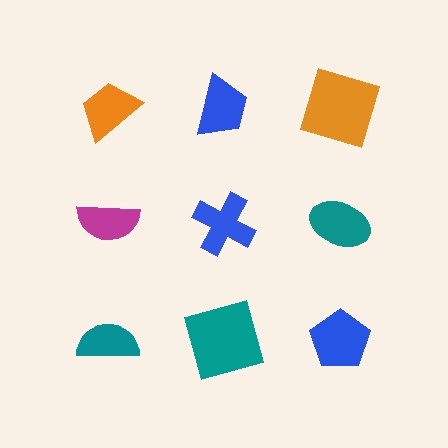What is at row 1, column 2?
A blue trapezoid.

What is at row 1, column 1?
An orange trapezoid.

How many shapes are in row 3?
3 shapes.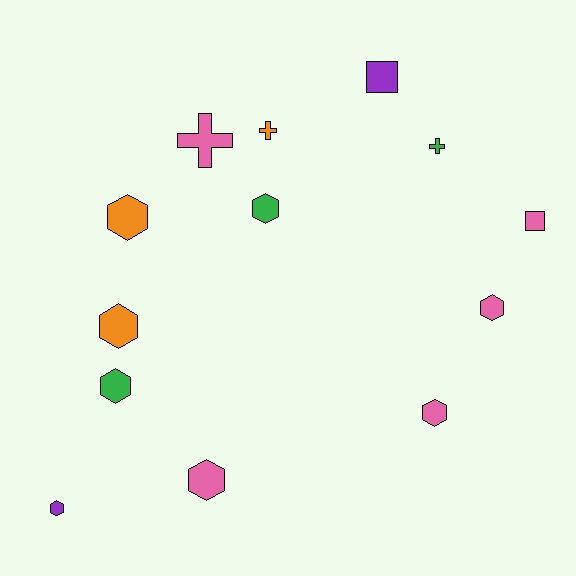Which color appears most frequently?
Pink, with 5 objects.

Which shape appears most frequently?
Hexagon, with 8 objects.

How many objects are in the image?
There are 13 objects.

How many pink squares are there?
There is 1 pink square.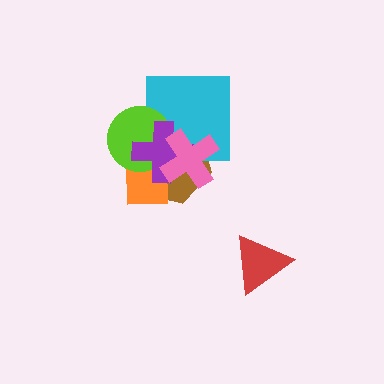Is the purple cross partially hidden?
Yes, it is partially covered by another shape.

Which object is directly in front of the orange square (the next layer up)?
The lime circle is directly in front of the orange square.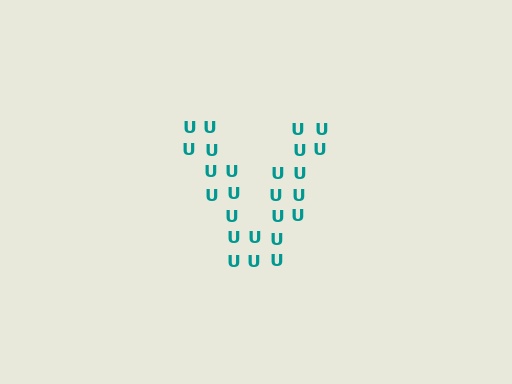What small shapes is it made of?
It is made of small letter U's.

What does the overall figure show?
The overall figure shows the letter V.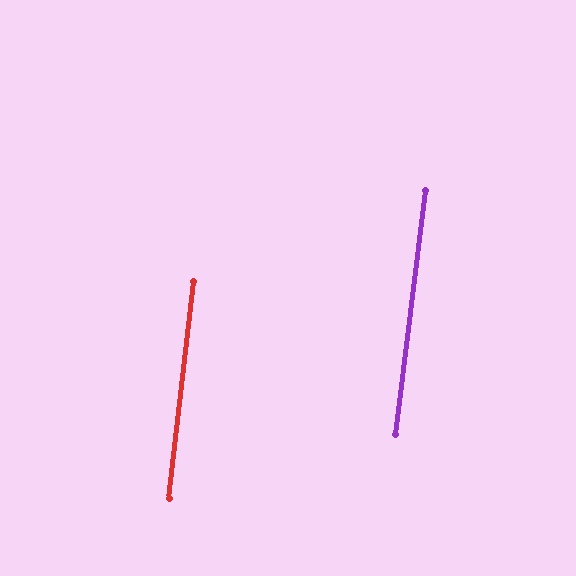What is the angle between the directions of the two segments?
Approximately 0 degrees.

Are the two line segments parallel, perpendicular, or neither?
Parallel — their directions differ by only 0.2°.